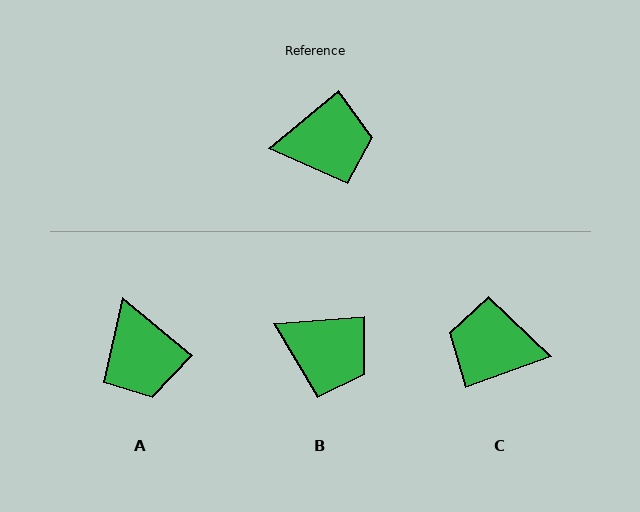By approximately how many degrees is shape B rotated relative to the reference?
Approximately 36 degrees clockwise.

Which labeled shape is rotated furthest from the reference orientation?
C, about 161 degrees away.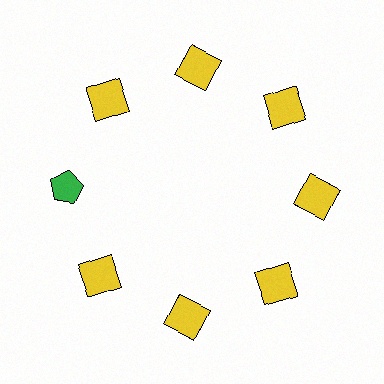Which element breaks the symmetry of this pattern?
The green pentagon at roughly the 9 o'clock position breaks the symmetry. All other shapes are yellow squares.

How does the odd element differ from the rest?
It differs in both color (green instead of yellow) and shape (pentagon instead of square).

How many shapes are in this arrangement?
There are 8 shapes arranged in a ring pattern.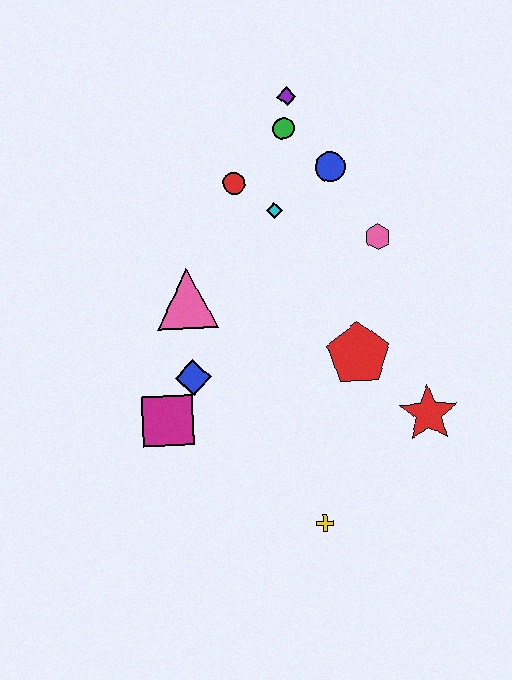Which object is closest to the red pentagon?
The red star is closest to the red pentagon.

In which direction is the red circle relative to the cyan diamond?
The red circle is to the left of the cyan diamond.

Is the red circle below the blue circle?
Yes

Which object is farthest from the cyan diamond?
The yellow cross is farthest from the cyan diamond.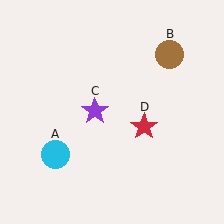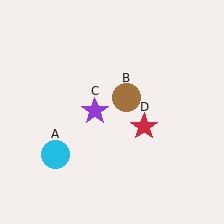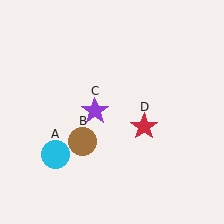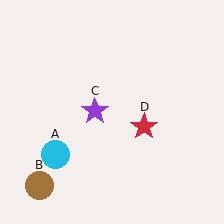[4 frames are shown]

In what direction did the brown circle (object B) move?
The brown circle (object B) moved down and to the left.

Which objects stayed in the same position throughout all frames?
Cyan circle (object A) and purple star (object C) and red star (object D) remained stationary.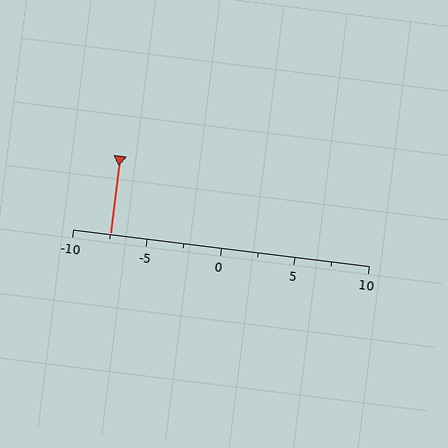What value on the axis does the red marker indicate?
The marker indicates approximately -7.5.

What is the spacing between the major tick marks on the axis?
The major ticks are spaced 5 apart.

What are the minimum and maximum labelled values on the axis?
The axis runs from -10 to 10.